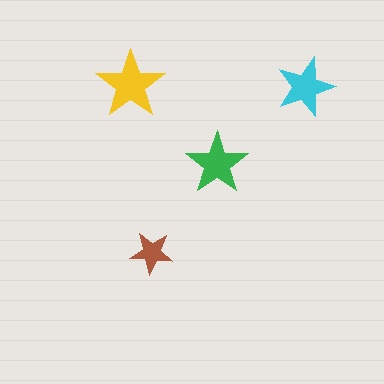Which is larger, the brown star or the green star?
The green one.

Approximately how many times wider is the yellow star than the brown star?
About 1.5 times wider.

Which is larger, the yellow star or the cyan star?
The yellow one.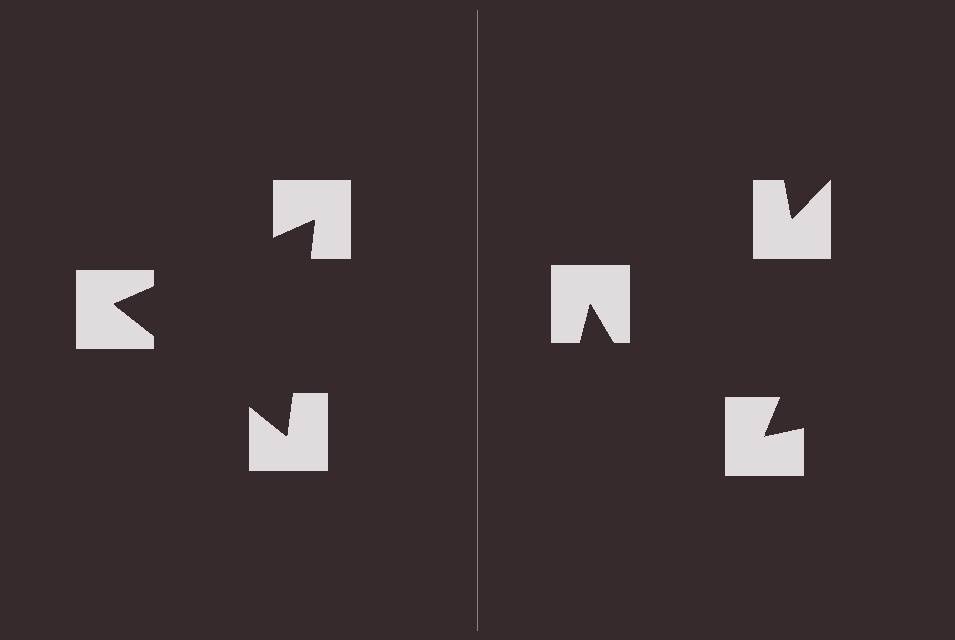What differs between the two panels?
The notched squares are positioned identically on both sides; only the wedge orientations differ. On the left they align to a triangle; on the right they are misaligned.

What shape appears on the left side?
An illusory triangle.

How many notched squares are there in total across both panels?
6 — 3 on each side.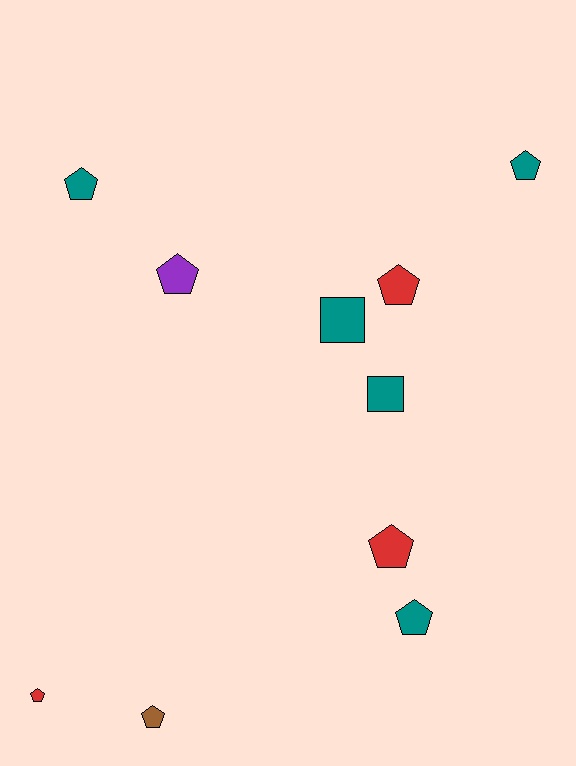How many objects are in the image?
There are 10 objects.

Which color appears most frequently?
Teal, with 5 objects.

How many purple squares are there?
There are no purple squares.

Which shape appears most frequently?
Pentagon, with 8 objects.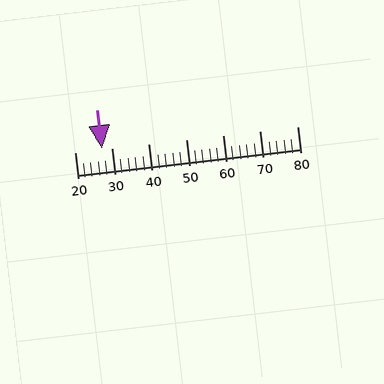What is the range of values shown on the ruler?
The ruler shows values from 20 to 80.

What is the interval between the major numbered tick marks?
The major tick marks are spaced 10 units apart.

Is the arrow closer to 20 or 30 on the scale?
The arrow is closer to 30.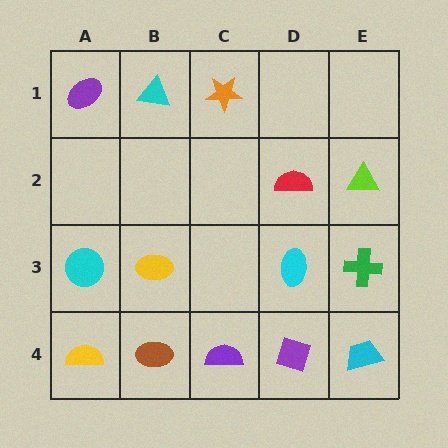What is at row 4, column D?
A purple diamond.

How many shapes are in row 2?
2 shapes.